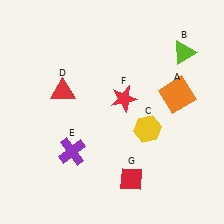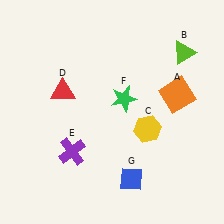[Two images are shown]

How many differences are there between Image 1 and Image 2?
There are 2 differences between the two images.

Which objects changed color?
F changed from red to green. G changed from red to blue.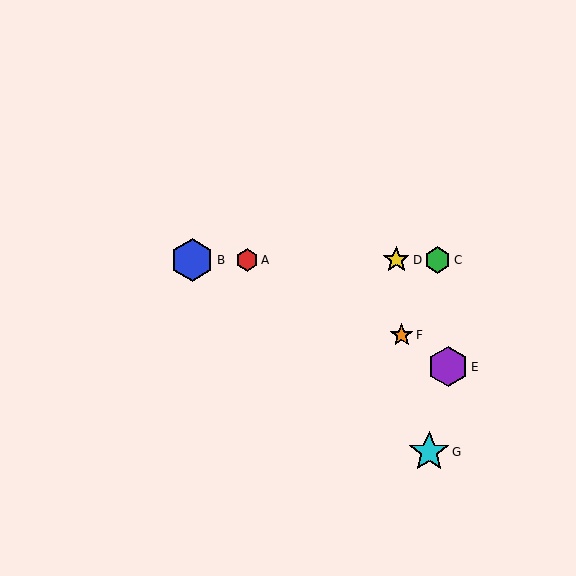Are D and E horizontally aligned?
No, D is at y≈260 and E is at y≈367.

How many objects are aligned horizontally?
4 objects (A, B, C, D) are aligned horizontally.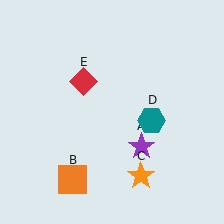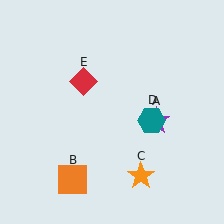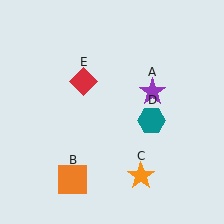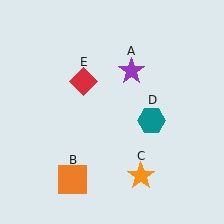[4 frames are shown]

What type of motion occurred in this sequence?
The purple star (object A) rotated counterclockwise around the center of the scene.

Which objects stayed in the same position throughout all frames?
Orange square (object B) and orange star (object C) and teal hexagon (object D) and red diamond (object E) remained stationary.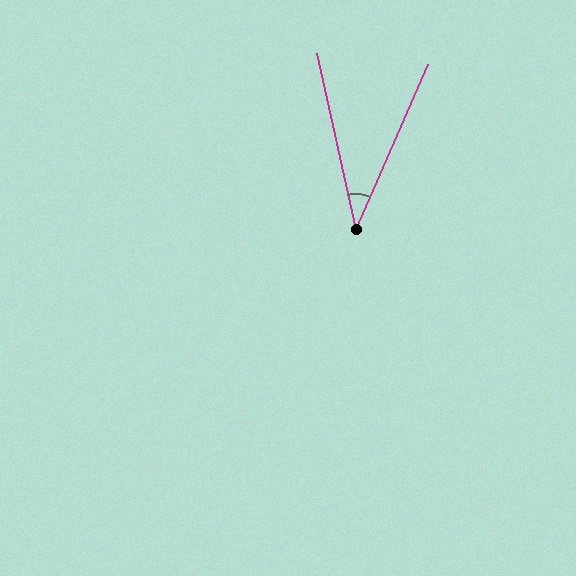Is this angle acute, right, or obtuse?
It is acute.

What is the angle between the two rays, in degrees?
Approximately 36 degrees.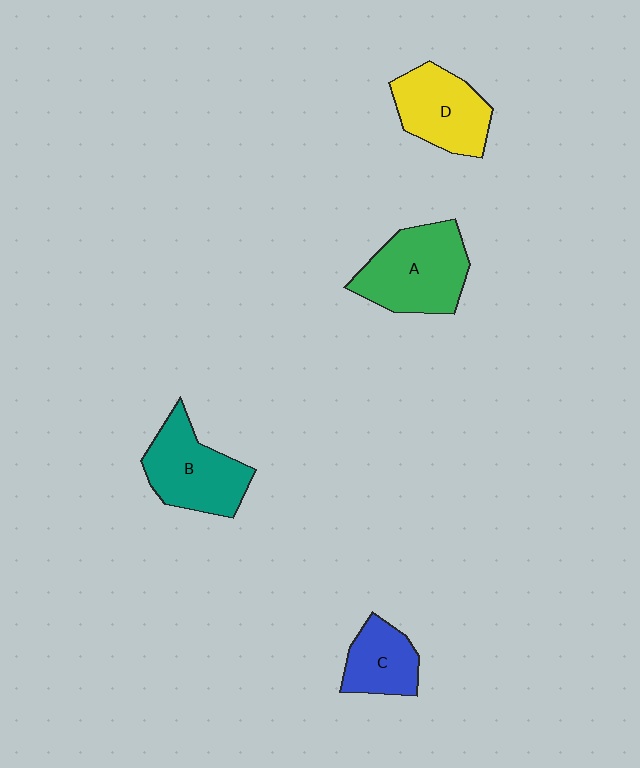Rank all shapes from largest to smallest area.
From largest to smallest: A (green), B (teal), D (yellow), C (blue).